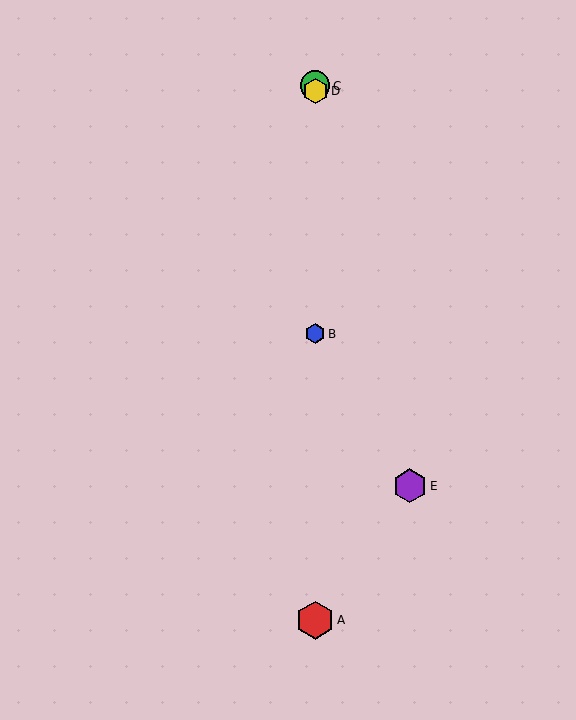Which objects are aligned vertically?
Objects A, B, C, D are aligned vertically.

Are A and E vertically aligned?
No, A is at x≈315 and E is at x≈410.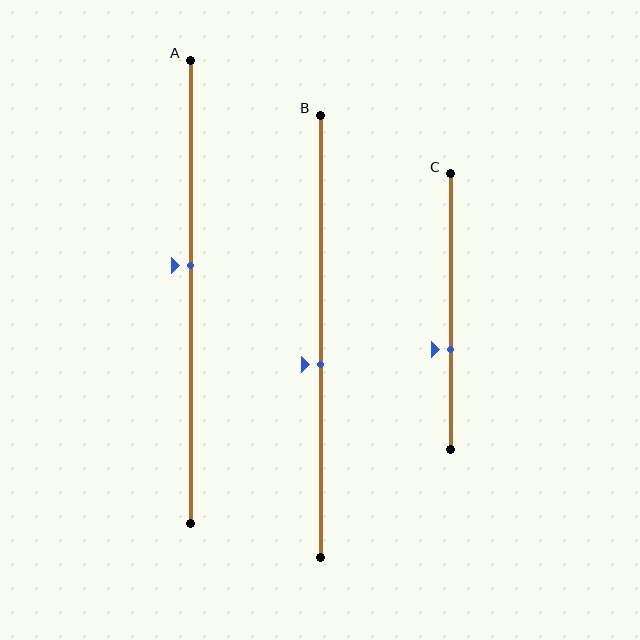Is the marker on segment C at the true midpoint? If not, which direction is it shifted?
No, the marker on segment C is shifted downward by about 14% of the segment length.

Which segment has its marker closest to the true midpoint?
Segment A has its marker closest to the true midpoint.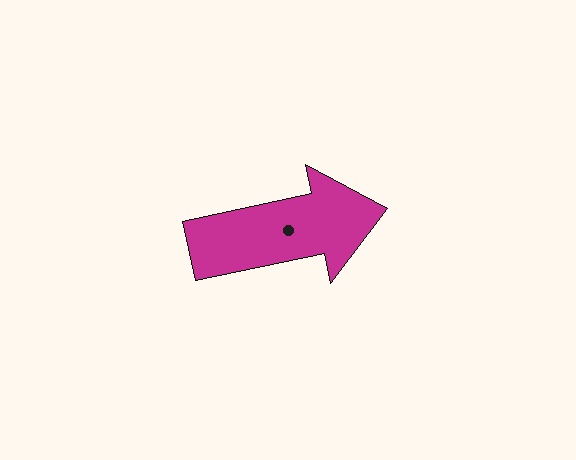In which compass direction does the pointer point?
East.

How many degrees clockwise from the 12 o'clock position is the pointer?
Approximately 78 degrees.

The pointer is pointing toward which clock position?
Roughly 3 o'clock.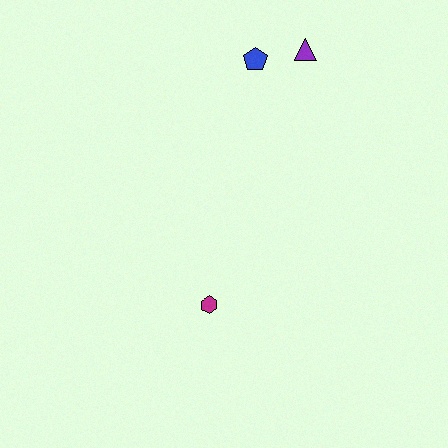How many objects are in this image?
There are 3 objects.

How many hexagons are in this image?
There is 1 hexagon.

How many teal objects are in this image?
There are no teal objects.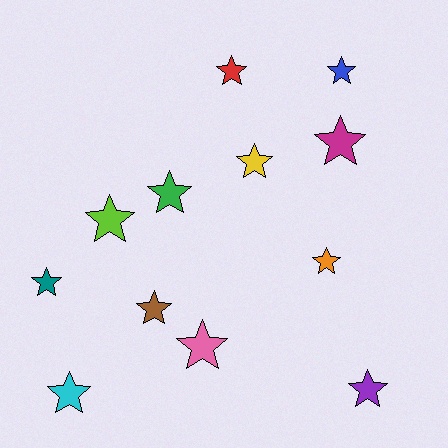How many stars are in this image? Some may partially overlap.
There are 12 stars.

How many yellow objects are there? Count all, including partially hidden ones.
There is 1 yellow object.